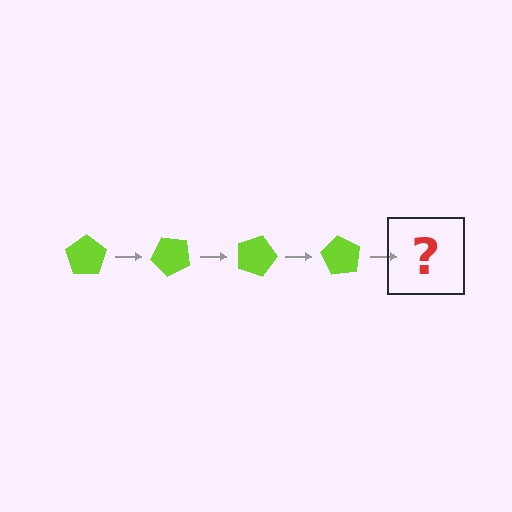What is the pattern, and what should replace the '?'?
The pattern is that the pentagon rotates 45 degrees each step. The '?' should be a lime pentagon rotated 180 degrees.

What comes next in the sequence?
The next element should be a lime pentagon rotated 180 degrees.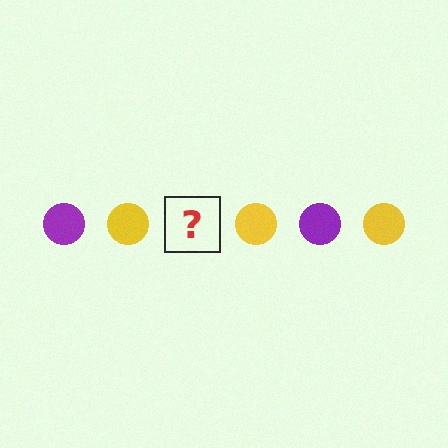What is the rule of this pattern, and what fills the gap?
The rule is that the pattern cycles through purple, yellow circles. The gap should be filled with a purple circle.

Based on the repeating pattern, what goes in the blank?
The blank should be a purple circle.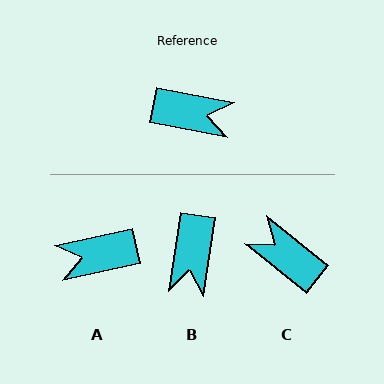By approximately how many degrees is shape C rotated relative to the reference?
Approximately 152 degrees counter-clockwise.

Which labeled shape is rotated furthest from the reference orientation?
A, about 157 degrees away.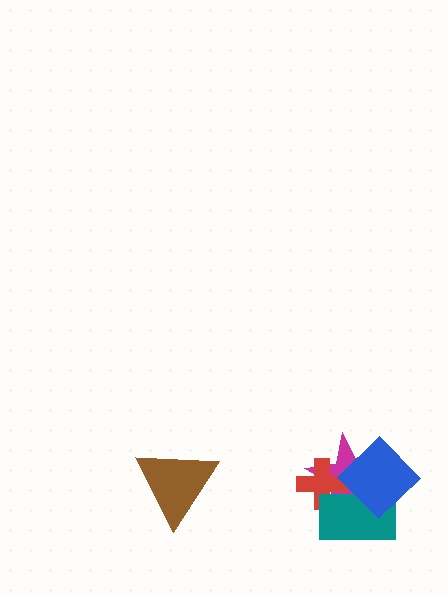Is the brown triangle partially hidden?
No, no other shape covers it.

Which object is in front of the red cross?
The teal rectangle is in front of the red cross.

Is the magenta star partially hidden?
Yes, it is partially covered by another shape.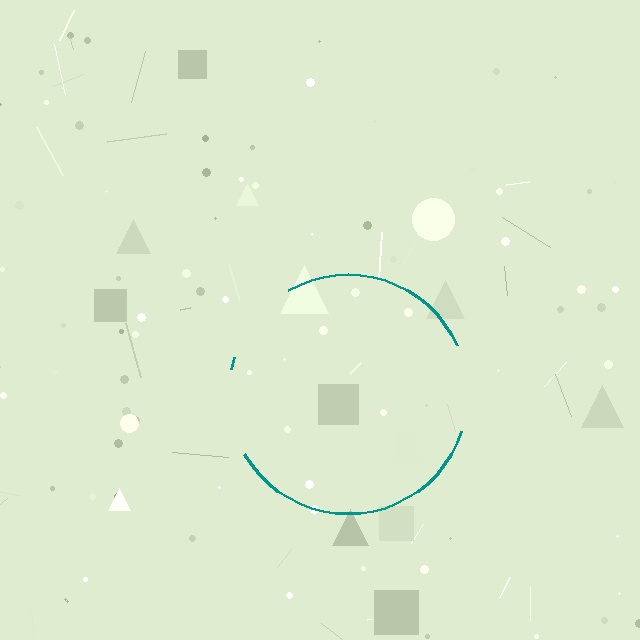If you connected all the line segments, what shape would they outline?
They would outline a circle.